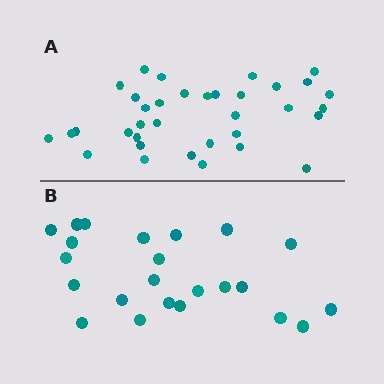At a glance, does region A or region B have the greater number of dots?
Region A (the top region) has more dots.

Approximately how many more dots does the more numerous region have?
Region A has roughly 12 or so more dots than region B.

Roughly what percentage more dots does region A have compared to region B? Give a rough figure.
About 50% more.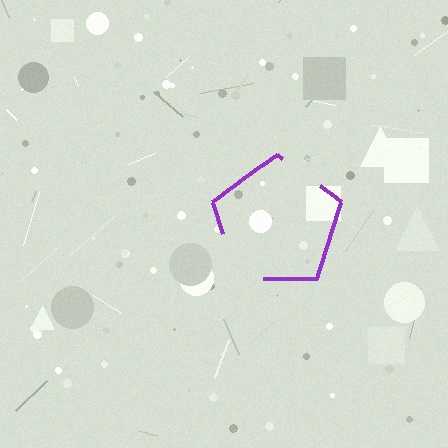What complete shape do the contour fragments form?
The contour fragments form a pentagon.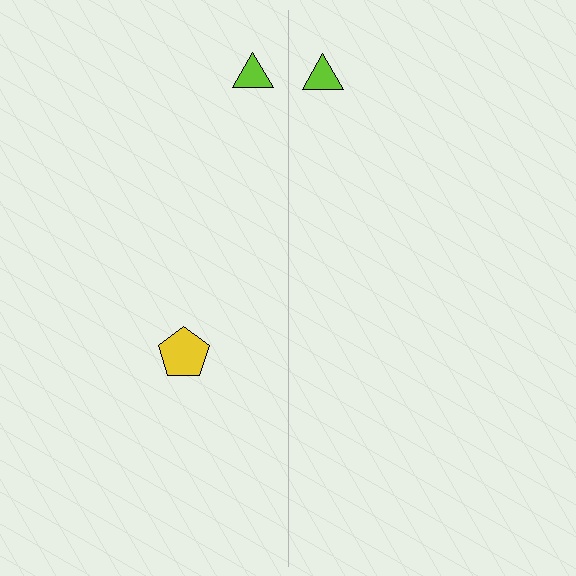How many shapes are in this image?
There are 3 shapes in this image.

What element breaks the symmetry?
A yellow pentagon is missing from the right side.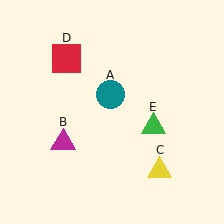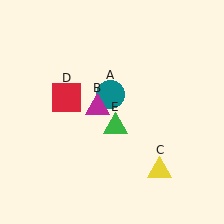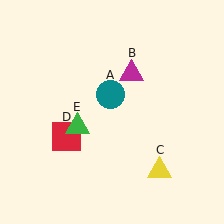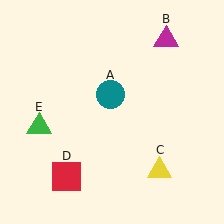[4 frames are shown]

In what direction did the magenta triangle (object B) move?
The magenta triangle (object B) moved up and to the right.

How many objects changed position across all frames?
3 objects changed position: magenta triangle (object B), red square (object D), green triangle (object E).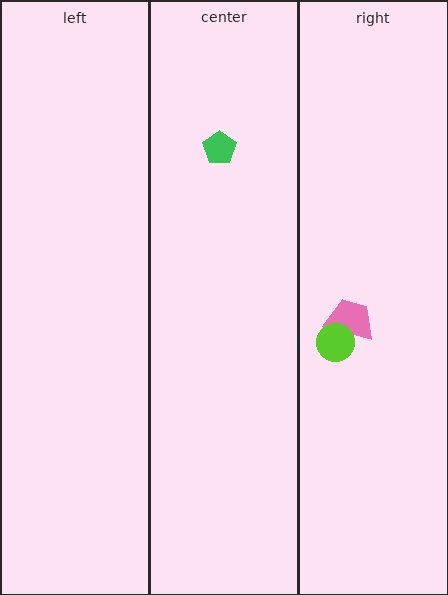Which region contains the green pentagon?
The center region.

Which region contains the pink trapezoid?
The right region.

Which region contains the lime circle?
The right region.